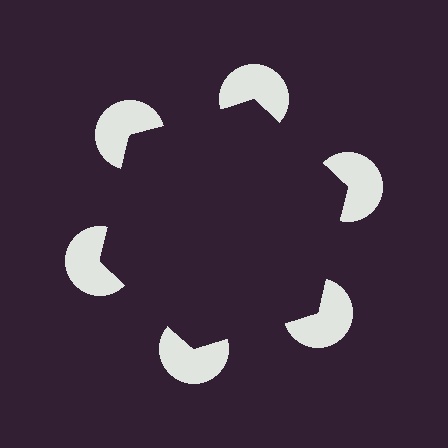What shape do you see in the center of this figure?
An illusory hexagon — its edges are inferred from the aligned wedge cuts in the pac-man discs, not physically drawn.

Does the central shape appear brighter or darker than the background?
It typically appears slightly darker than the background, even though no actual brightness change is drawn.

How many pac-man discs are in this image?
There are 6 — one at each vertex of the illusory hexagon.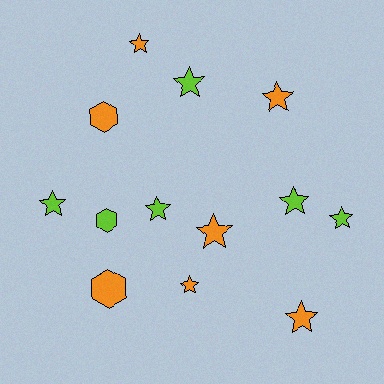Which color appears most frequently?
Orange, with 7 objects.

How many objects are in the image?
There are 13 objects.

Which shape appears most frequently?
Star, with 10 objects.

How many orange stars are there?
There are 5 orange stars.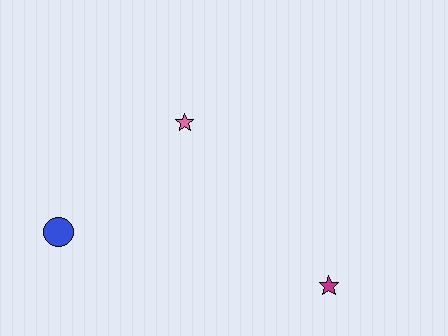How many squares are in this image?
There are no squares.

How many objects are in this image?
There are 3 objects.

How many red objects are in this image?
There are no red objects.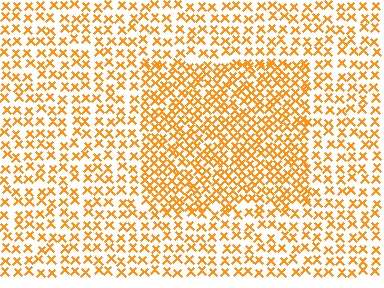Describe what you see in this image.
The image contains small orange elements arranged at two different densities. A rectangle-shaped region is visible where the elements are more densely packed than the surrounding area.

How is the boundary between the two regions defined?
The boundary is defined by a change in element density (approximately 1.7x ratio). All elements are the same color, size, and shape.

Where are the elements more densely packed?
The elements are more densely packed inside the rectangle boundary.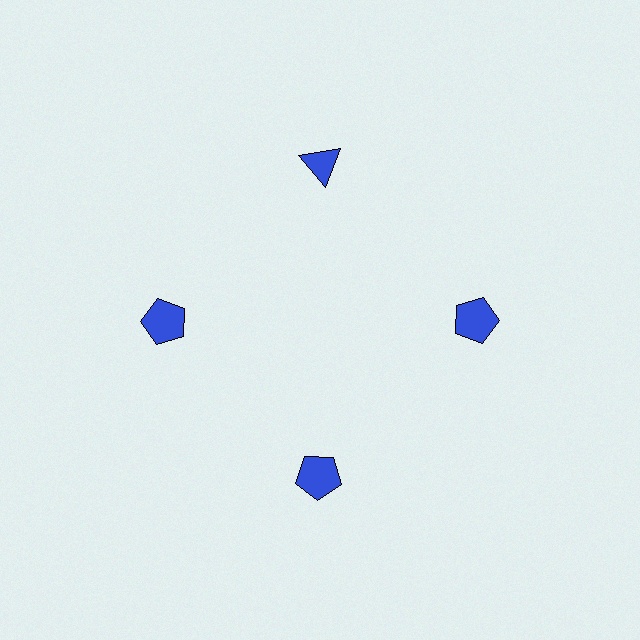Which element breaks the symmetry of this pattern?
The blue triangle at roughly the 12 o'clock position breaks the symmetry. All other shapes are blue pentagons.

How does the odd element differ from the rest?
It has a different shape: triangle instead of pentagon.